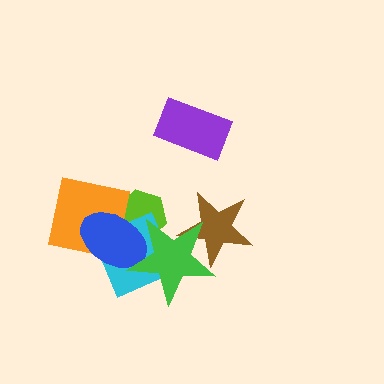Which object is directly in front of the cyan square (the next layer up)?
The blue ellipse is directly in front of the cyan square.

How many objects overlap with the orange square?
3 objects overlap with the orange square.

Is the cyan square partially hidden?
Yes, it is partially covered by another shape.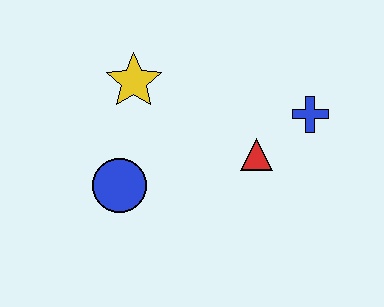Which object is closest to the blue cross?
The red triangle is closest to the blue cross.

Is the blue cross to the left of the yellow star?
No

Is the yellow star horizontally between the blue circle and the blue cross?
Yes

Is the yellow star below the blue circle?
No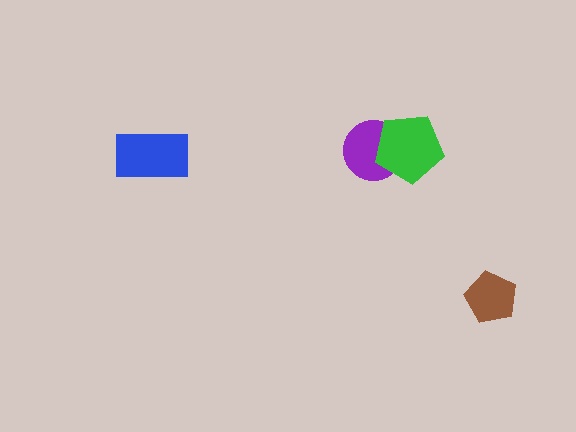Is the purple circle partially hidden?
Yes, it is partially covered by another shape.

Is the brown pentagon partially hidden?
No, no other shape covers it.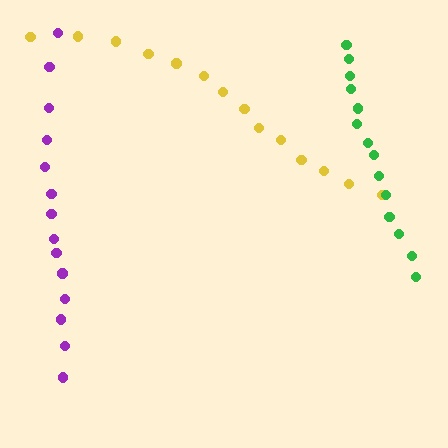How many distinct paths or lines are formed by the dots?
There are 3 distinct paths.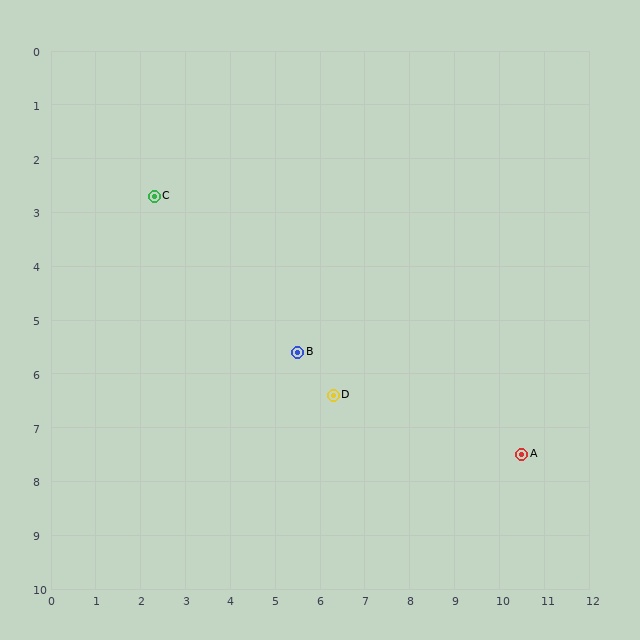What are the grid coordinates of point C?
Point C is at approximately (2.3, 2.7).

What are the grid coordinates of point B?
Point B is at approximately (5.5, 5.6).